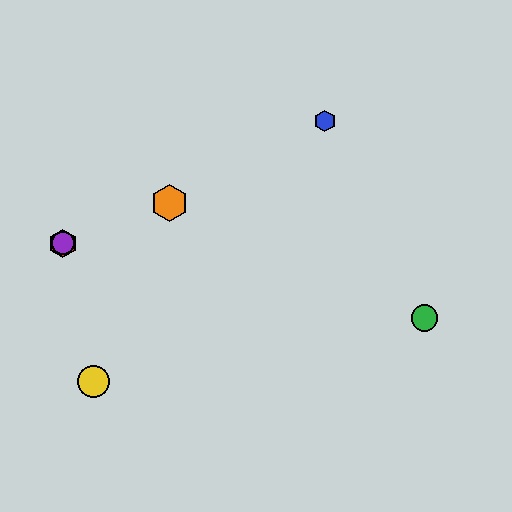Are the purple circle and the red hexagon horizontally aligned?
Yes, both are at y≈243.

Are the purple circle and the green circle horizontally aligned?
No, the purple circle is at y≈243 and the green circle is at y≈318.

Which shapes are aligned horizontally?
The red hexagon, the purple circle are aligned horizontally.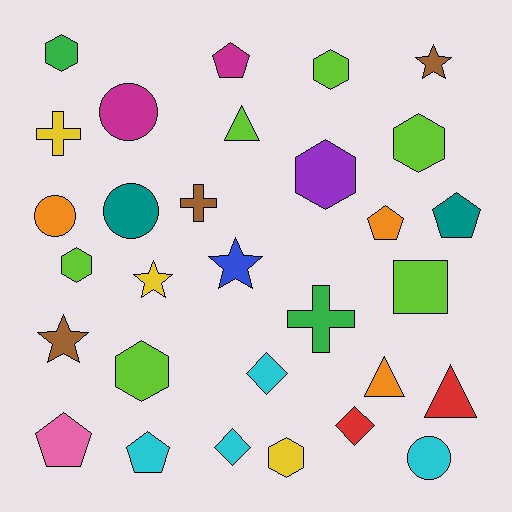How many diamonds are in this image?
There are 3 diamonds.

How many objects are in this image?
There are 30 objects.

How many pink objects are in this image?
There is 1 pink object.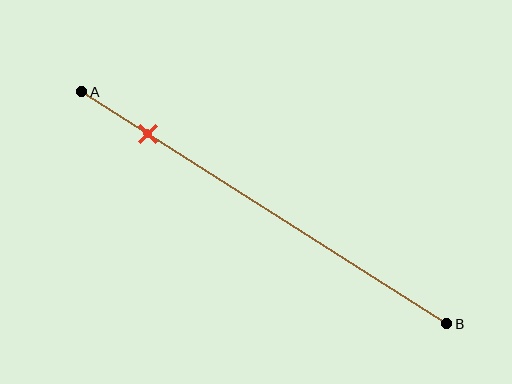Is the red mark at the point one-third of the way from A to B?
No, the mark is at about 20% from A, not at the 33% one-third point.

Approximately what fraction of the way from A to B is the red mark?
The red mark is approximately 20% of the way from A to B.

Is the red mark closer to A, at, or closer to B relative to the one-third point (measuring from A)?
The red mark is closer to point A than the one-third point of segment AB.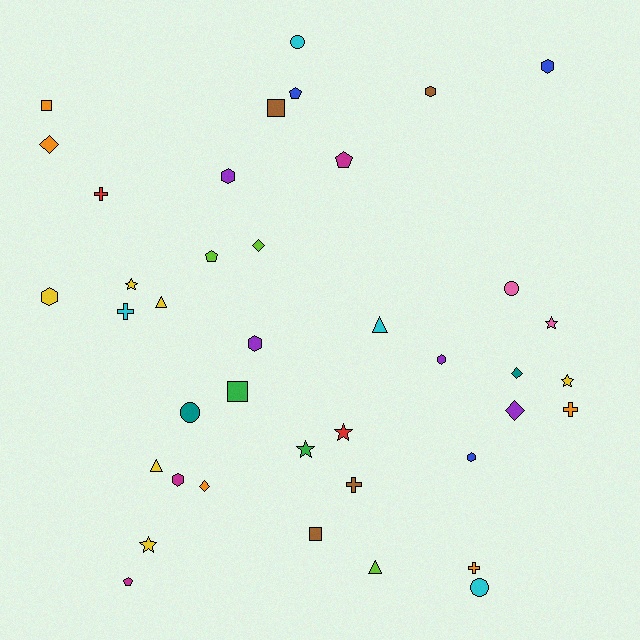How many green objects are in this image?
There are 2 green objects.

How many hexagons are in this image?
There are 8 hexagons.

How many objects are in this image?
There are 40 objects.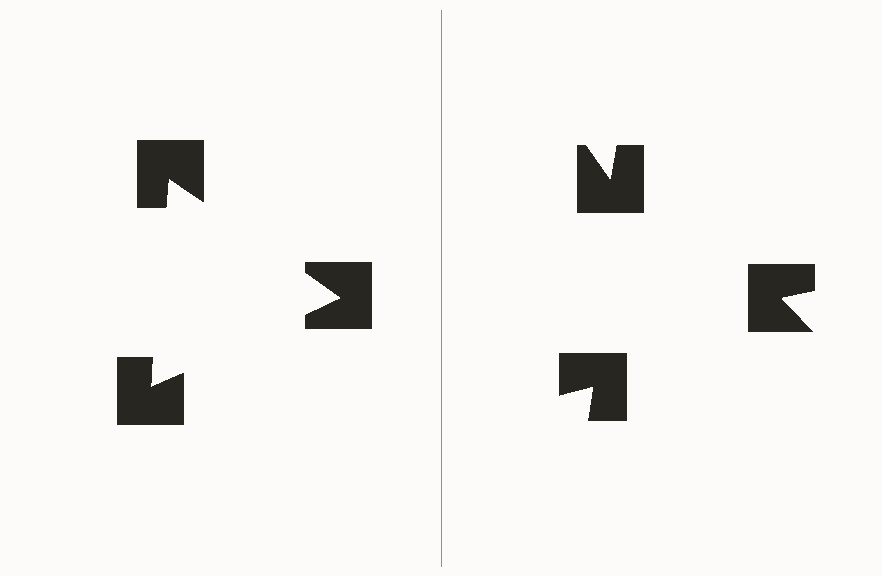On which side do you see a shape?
An illusory triangle appears on the left side. On the right side the wedge cuts are rotated, so no coherent shape forms.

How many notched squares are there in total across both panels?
6 — 3 on each side.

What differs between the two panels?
The notched squares are positioned identically on both sides; only the wedge orientations differ. On the left they align to a triangle; on the right they are misaligned.